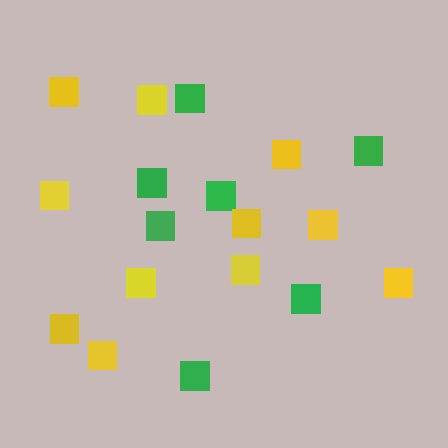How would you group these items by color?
There are 2 groups: one group of green squares (7) and one group of yellow squares (11).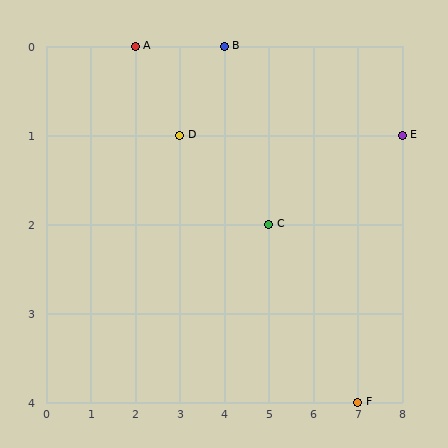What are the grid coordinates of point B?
Point B is at grid coordinates (4, 0).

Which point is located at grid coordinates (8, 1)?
Point E is at (8, 1).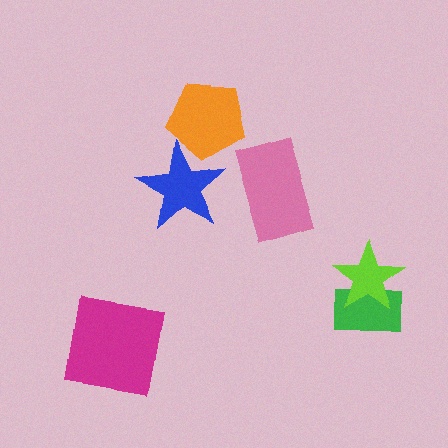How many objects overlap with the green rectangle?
1 object overlaps with the green rectangle.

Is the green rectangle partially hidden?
Yes, it is partially covered by another shape.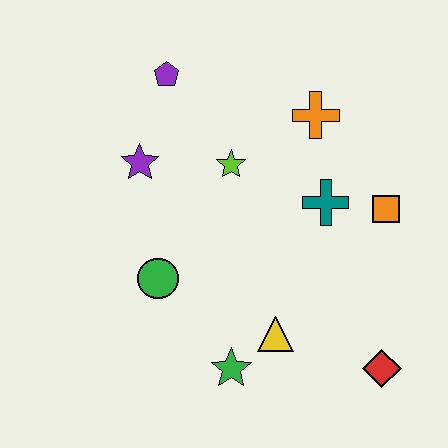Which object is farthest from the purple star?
The red diamond is farthest from the purple star.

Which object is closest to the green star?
The yellow triangle is closest to the green star.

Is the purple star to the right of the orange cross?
No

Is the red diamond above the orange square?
No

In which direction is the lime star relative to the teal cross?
The lime star is to the left of the teal cross.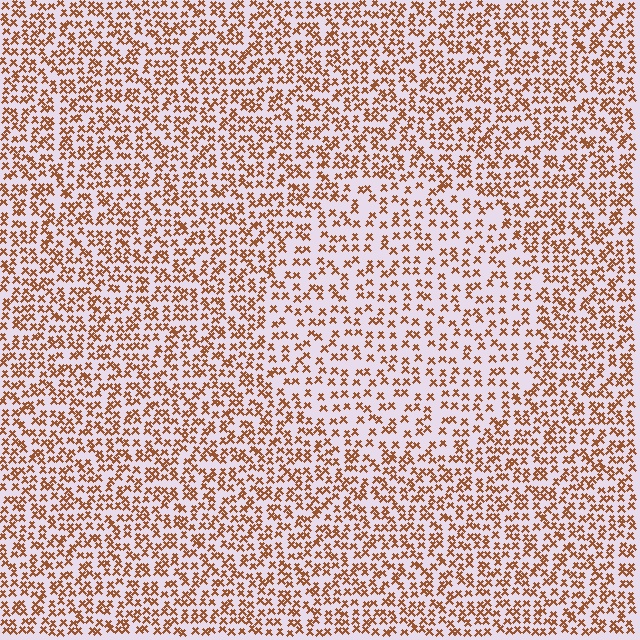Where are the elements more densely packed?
The elements are more densely packed outside the circle boundary.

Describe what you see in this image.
The image contains small brown elements arranged at two different densities. A circle-shaped region is visible where the elements are less densely packed than the surrounding area.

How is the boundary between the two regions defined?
The boundary is defined by a change in element density (approximately 1.6x ratio). All elements are the same color, size, and shape.